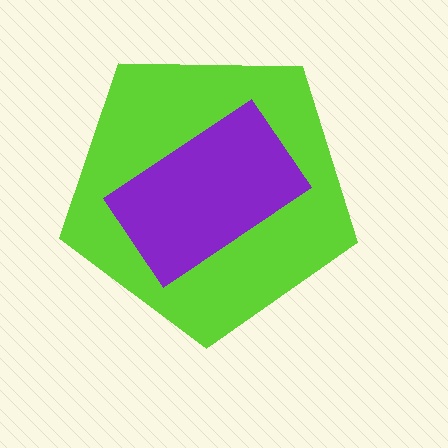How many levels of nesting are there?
2.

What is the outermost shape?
The lime pentagon.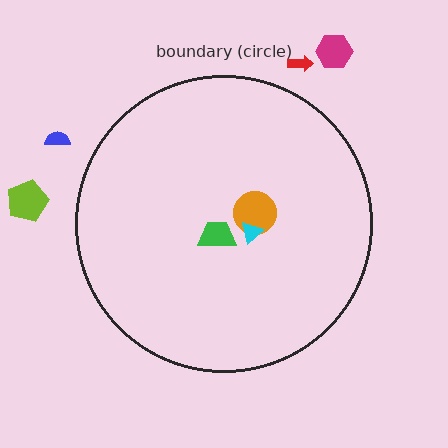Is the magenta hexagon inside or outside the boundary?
Outside.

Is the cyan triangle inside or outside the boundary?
Inside.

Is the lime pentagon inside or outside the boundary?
Outside.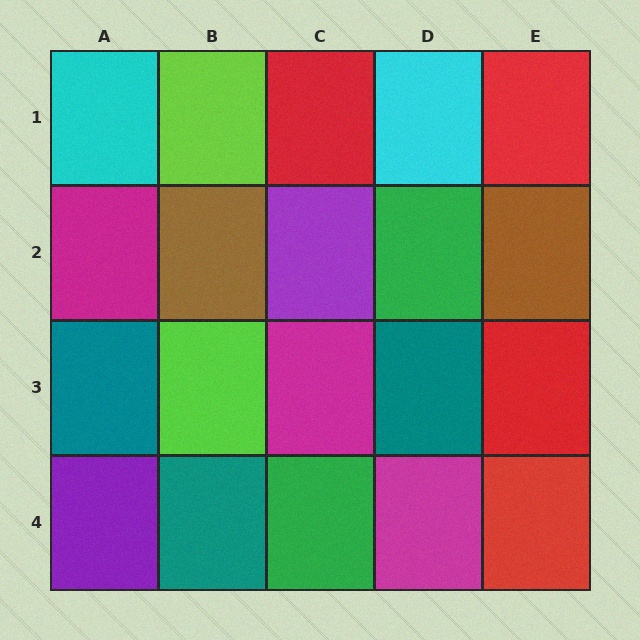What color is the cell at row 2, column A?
Magenta.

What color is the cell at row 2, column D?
Green.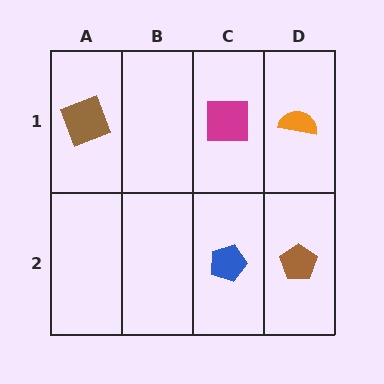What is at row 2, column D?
A brown pentagon.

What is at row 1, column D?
An orange semicircle.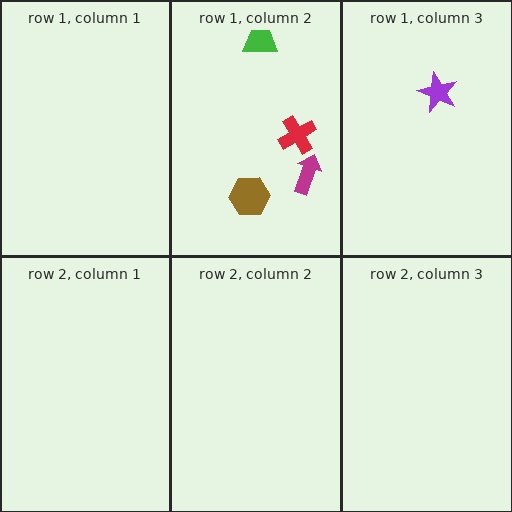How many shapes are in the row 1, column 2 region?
4.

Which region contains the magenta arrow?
The row 1, column 2 region.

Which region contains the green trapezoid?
The row 1, column 2 region.